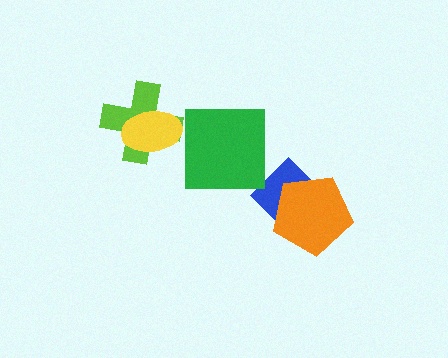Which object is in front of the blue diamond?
The orange pentagon is in front of the blue diamond.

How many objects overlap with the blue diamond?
1 object overlaps with the blue diamond.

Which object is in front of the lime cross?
The yellow ellipse is in front of the lime cross.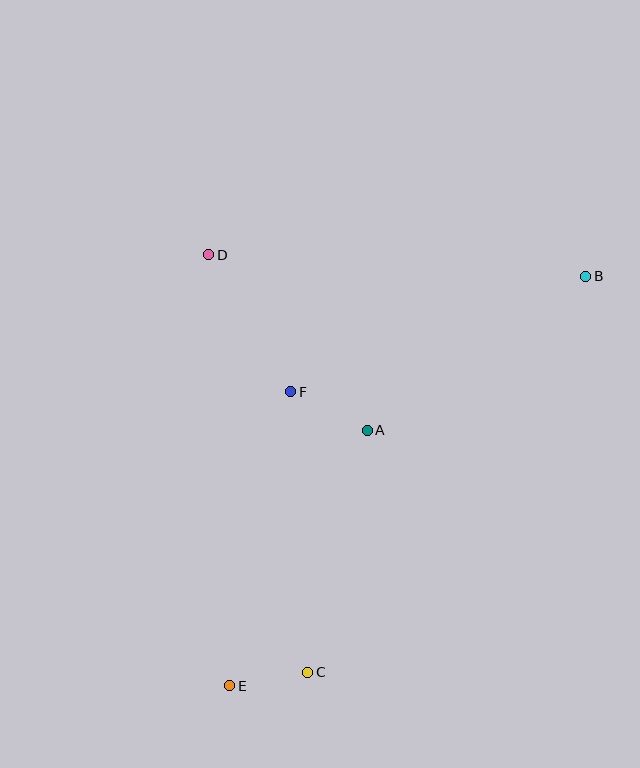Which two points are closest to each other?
Points C and E are closest to each other.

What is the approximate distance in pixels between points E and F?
The distance between E and F is approximately 300 pixels.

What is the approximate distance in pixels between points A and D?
The distance between A and D is approximately 236 pixels.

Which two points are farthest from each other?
Points B and E are farthest from each other.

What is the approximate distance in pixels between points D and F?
The distance between D and F is approximately 160 pixels.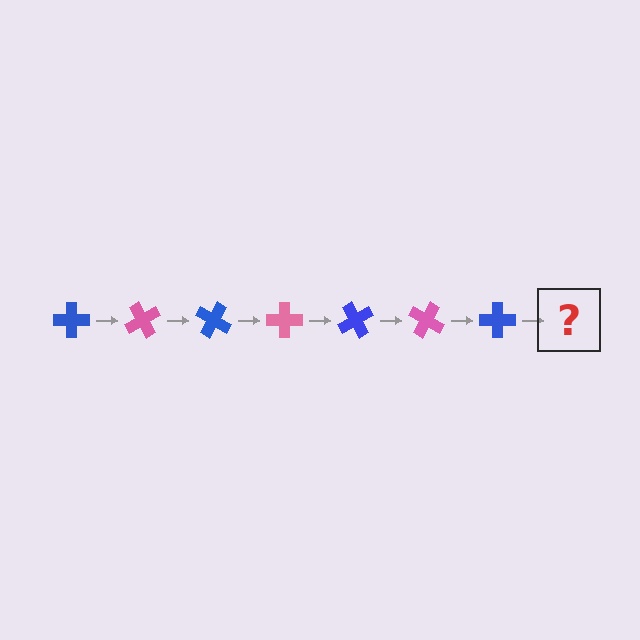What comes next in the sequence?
The next element should be a pink cross, rotated 420 degrees from the start.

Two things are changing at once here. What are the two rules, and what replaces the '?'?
The two rules are that it rotates 60 degrees each step and the color cycles through blue and pink. The '?' should be a pink cross, rotated 420 degrees from the start.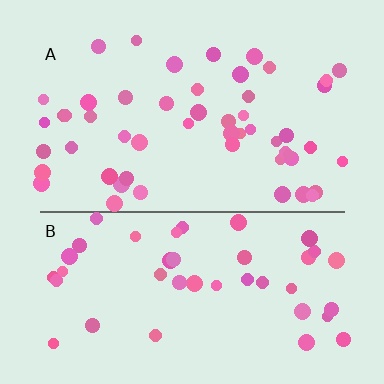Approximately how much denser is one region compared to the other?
Approximately 1.2× — region A over region B.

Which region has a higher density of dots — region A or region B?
A (the top).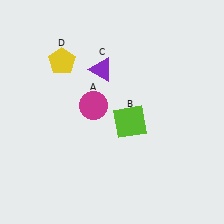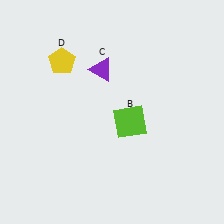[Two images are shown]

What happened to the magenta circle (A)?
The magenta circle (A) was removed in Image 2. It was in the top-left area of Image 1.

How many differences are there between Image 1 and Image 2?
There is 1 difference between the two images.